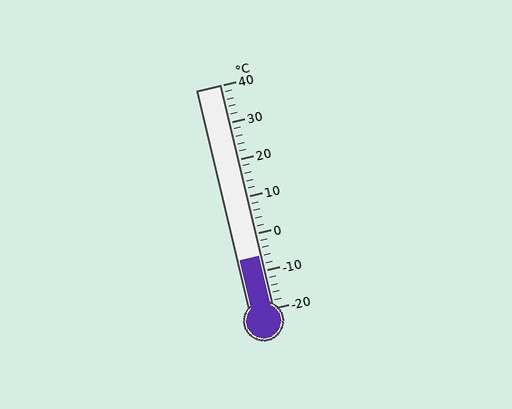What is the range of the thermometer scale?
The thermometer scale ranges from -20°C to 40°C.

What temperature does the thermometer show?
The thermometer shows approximately -6°C.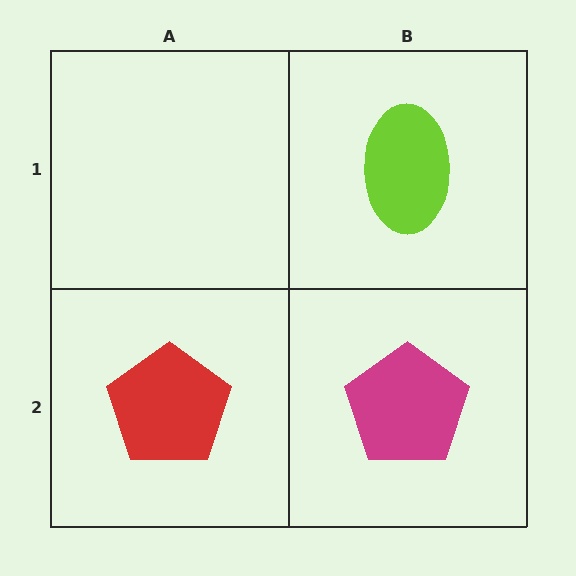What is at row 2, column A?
A red pentagon.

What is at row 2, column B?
A magenta pentagon.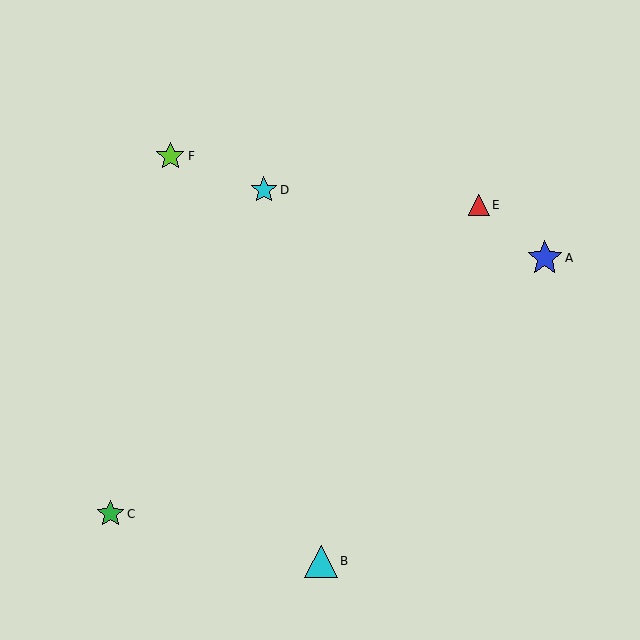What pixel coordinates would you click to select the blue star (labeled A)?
Click at (545, 258) to select the blue star A.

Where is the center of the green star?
The center of the green star is at (110, 514).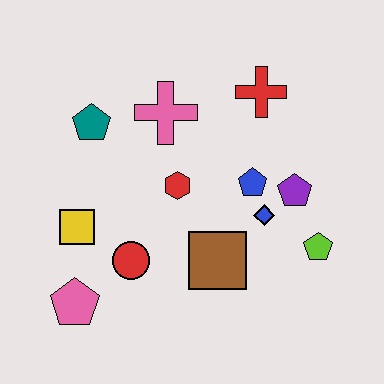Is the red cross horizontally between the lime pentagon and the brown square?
Yes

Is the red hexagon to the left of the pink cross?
No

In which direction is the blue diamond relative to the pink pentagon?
The blue diamond is to the right of the pink pentagon.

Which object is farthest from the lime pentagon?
The teal pentagon is farthest from the lime pentagon.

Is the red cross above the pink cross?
Yes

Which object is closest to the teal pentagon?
The pink cross is closest to the teal pentagon.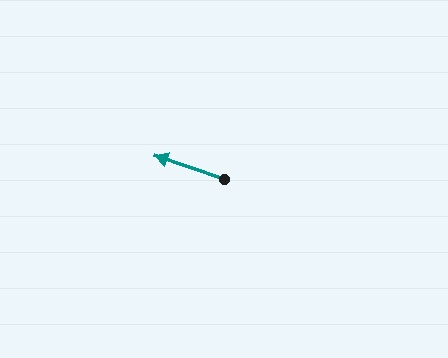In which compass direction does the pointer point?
West.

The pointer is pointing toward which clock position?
Roughly 10 o'clock.